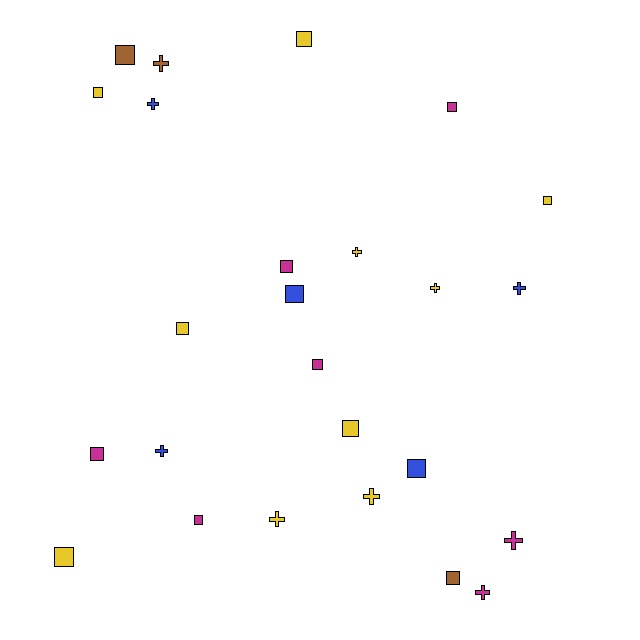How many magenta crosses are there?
There are 2 magenta crosses.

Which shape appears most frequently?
Square, with 15 objects.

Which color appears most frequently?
Yellow, with 10 objects.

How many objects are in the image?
There are 25 objects.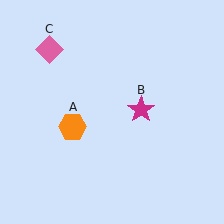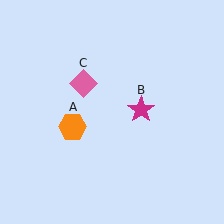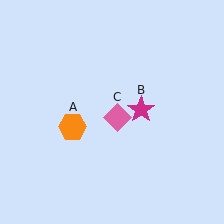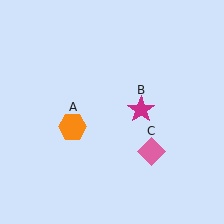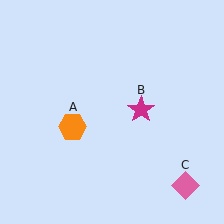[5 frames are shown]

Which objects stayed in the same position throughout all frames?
Orange hexagon (object A) and magenta star (object B) remained stationary.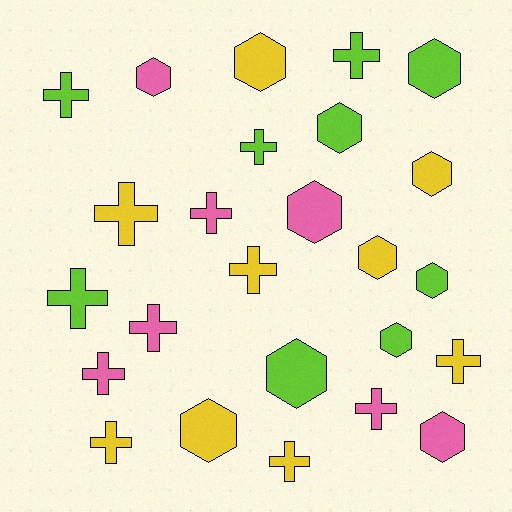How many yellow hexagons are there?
There are 4 yellow hexagons.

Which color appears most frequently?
Lime, with 9 objects.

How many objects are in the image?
There are 25 objects.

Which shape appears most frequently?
Cross, with 13 objects.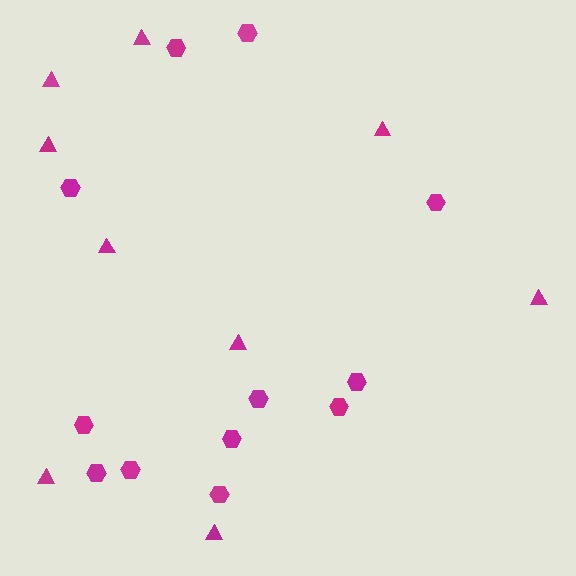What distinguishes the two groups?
There are 2 groups: one group of triangles (9) and one group of hexagons (12).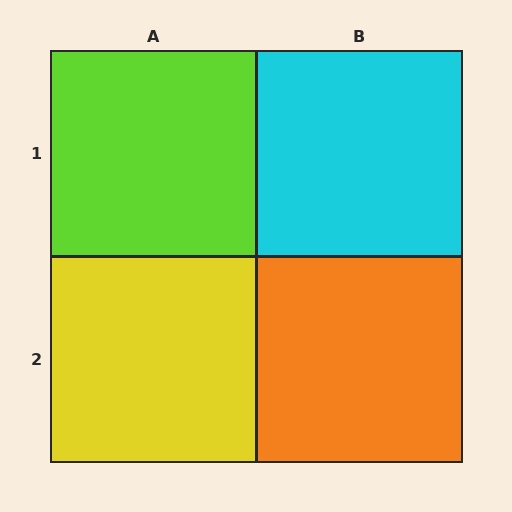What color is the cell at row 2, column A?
Yellow.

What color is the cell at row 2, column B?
Orange.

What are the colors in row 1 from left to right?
Lime, cyan.